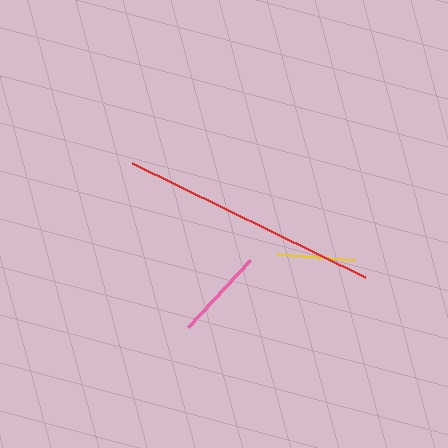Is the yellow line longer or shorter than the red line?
The red line is longer than the yellow line.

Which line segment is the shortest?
The yellow line is the shortest at approximately 78 pixels.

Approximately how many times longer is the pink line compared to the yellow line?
The pink line is approximately 1.2 times the length of the yellow line.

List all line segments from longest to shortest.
From longest to shortest: red, pink, yellow.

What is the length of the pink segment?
The pink segment is approximately 92 pixels long.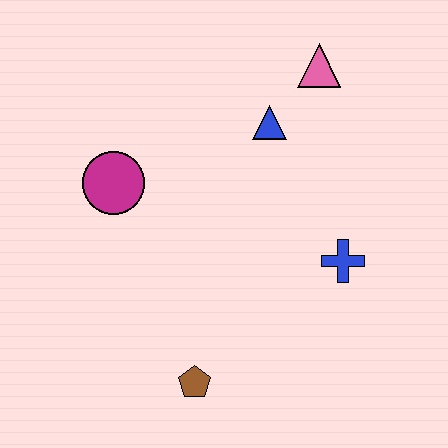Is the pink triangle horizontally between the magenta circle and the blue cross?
Yes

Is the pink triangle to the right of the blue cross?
No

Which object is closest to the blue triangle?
The pink triangle is closest to the blue triangle.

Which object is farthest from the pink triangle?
The brown pentagon is farthest from the pink triangle.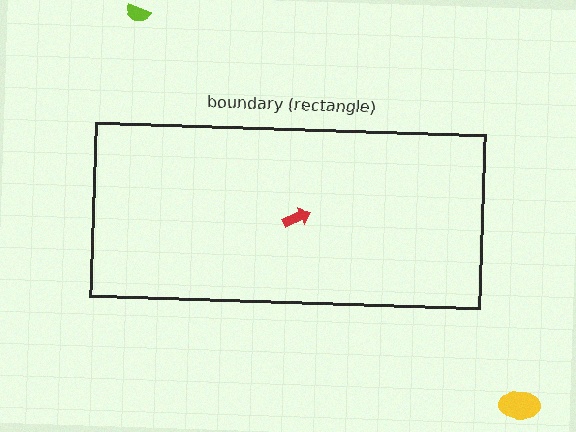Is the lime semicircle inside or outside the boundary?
Outside.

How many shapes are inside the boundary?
1 inside, 2 outside.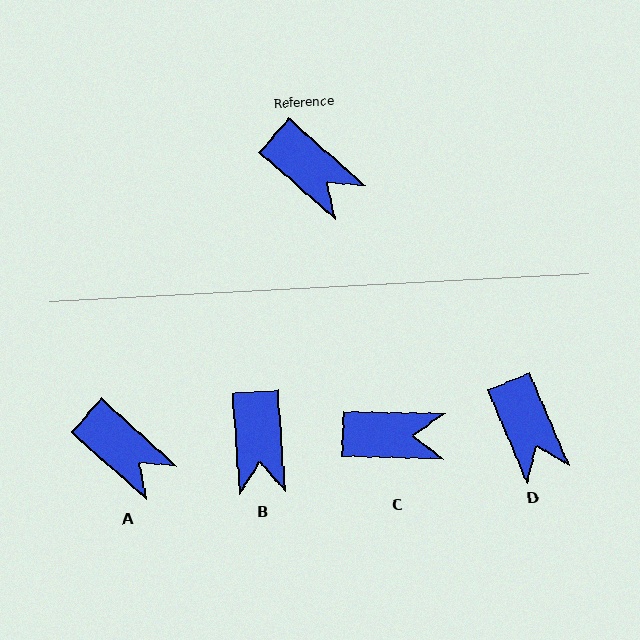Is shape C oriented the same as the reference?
No, it is off by about 40 degrees.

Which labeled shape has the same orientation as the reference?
A.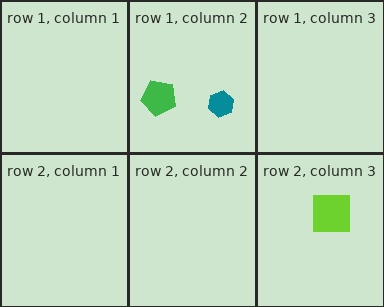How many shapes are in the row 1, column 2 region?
2.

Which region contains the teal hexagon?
The row 1, column 2 region.